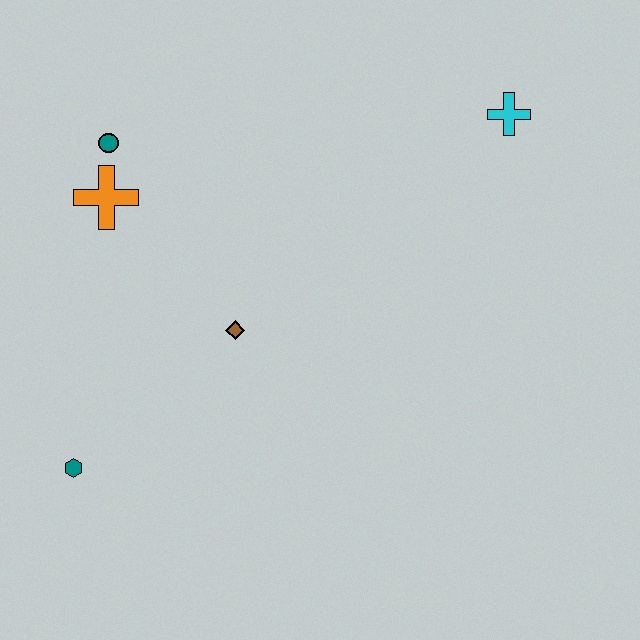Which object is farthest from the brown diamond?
The cyan cross is farthest from the brown diamond.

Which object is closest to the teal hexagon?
The brown diamond is closest to the teal hexagon.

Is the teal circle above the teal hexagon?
Yes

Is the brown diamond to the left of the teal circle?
No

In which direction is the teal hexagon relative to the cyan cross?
The teal hexagon is to the left of the cyan cross.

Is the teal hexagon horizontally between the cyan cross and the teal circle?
No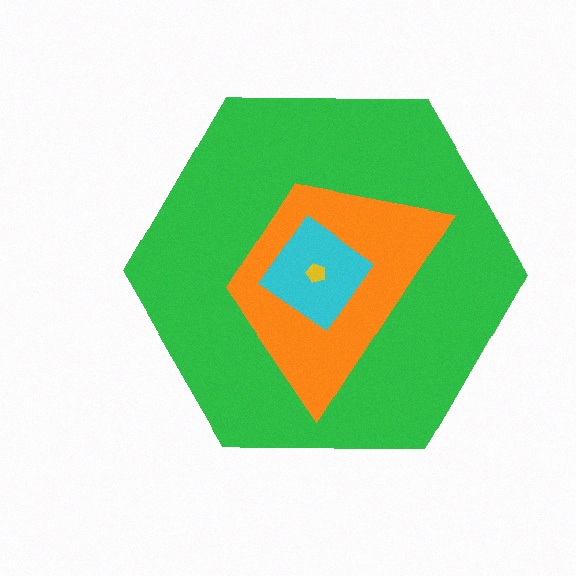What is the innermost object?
The yellow pentagon.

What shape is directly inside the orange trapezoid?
The cyan diamond.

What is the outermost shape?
The green hexagon.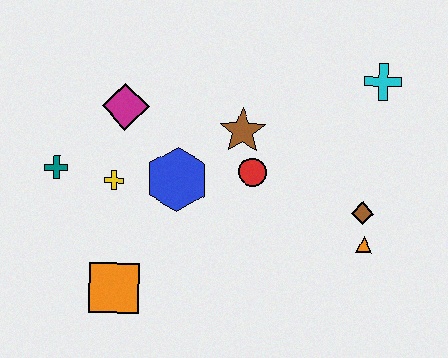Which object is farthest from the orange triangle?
The teal cross is farthest from the orange triangle.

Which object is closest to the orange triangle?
The brown diamond is closest to the orange triangle.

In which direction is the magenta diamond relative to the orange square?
The magenta diamond is above the orange square.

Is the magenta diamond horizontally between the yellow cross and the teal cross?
No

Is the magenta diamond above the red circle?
Yes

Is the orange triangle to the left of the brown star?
No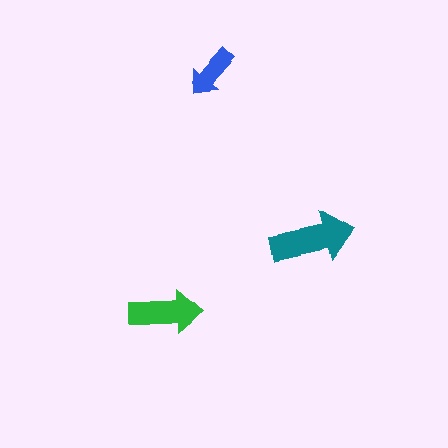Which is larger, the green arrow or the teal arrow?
The teal one.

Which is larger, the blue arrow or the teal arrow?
The teal one.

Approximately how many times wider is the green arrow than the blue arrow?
About 1.5 times wider.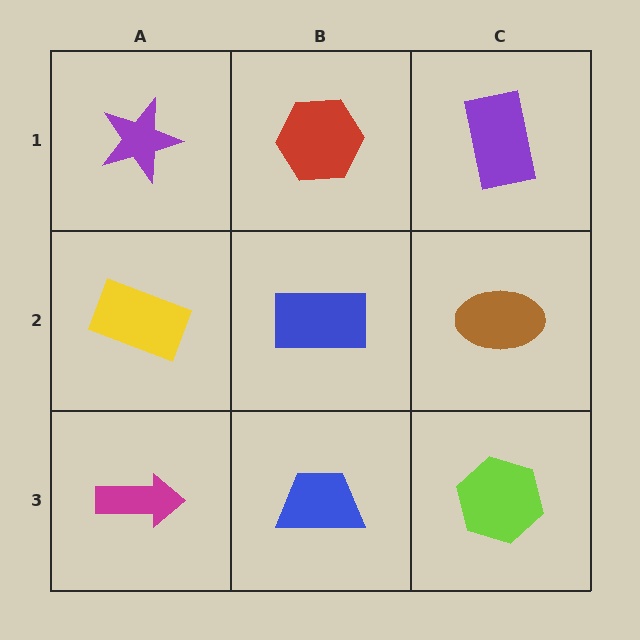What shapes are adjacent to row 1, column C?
A brown ellipse (row 2, column C), a red hexagon (row 1, column B).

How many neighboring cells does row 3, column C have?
2.